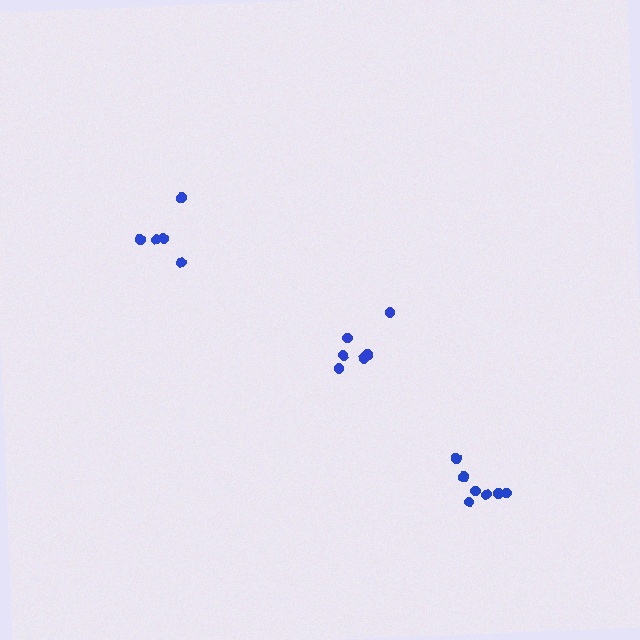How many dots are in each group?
Group 1: 5 dots, Group 2: 7 dots, Group 3: 6 dots (18 total).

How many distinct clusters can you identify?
There are 3 distinct clusters.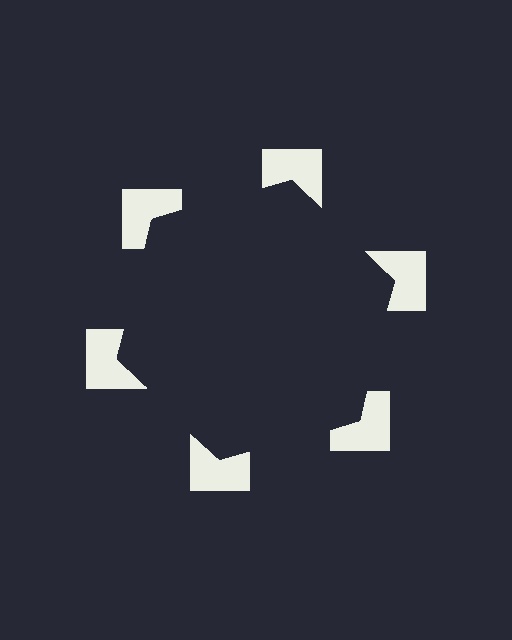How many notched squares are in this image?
There are 6 — one at each vertex of the illusory hexagon.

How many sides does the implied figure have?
6 sides.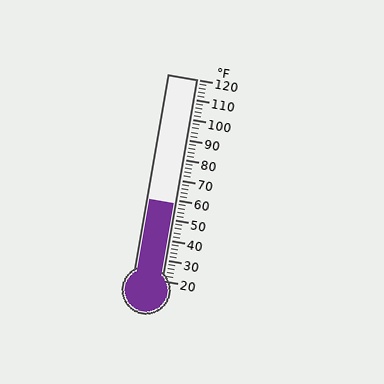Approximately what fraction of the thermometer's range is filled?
The thermometer is filled to approximately 40% of its range.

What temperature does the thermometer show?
The thermometer shows approximately 58°F.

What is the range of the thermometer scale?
The thermometer scale ranges from 20°F to 120°F.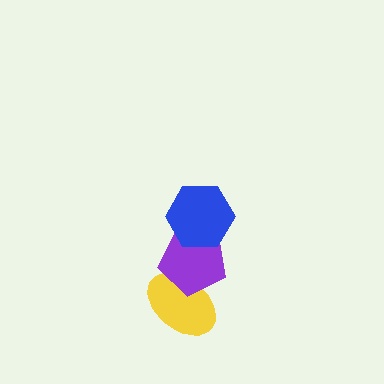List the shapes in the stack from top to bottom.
From top to bottom: the blue hexagon, the purple pentagon, the yellow ellipse.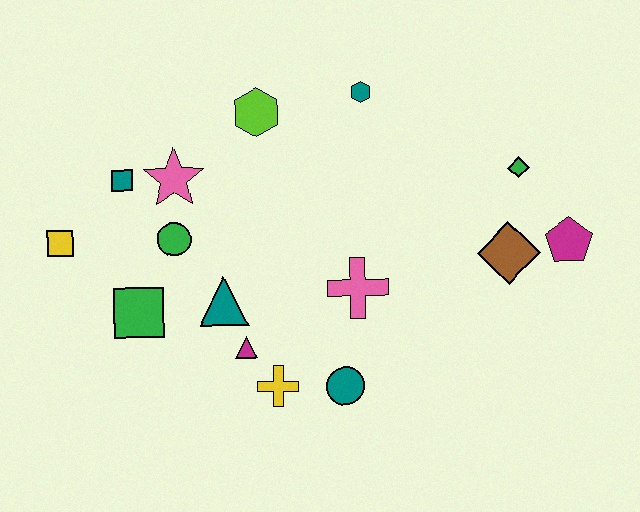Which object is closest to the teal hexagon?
The lime hexagon is closest to the teal hexagon.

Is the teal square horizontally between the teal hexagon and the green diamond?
No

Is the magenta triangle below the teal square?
Yes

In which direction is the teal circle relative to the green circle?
The teal circle is to the right of the green circle.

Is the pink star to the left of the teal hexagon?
Yes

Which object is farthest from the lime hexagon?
The magenta pentagon is farthest from the lime hexagon.